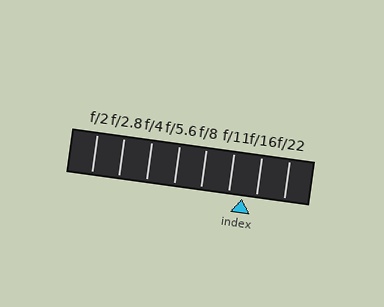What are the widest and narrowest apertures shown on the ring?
The widest aperture shown is f/2 and the narrowest is f/22.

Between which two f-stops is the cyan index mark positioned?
The index mark is between f/11 and f/16.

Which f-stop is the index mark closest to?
The index mark is closest to f/16.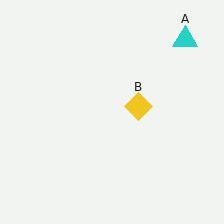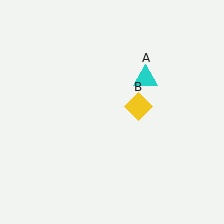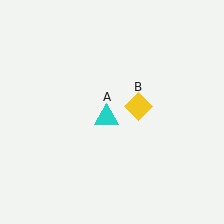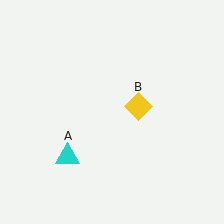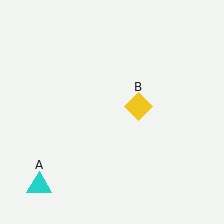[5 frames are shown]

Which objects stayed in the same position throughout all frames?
Yellow diamond (object B) remained stationary.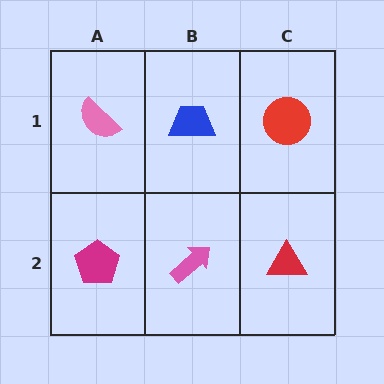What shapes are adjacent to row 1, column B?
A pink arrow (row 2, column B), a pink semicircle (row 1, column A), a red circle (row 1, column C).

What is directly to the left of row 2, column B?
A magenta pentagon.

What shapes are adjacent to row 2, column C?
A red circle (row 1, column C), a pink arrow (row 2, column B).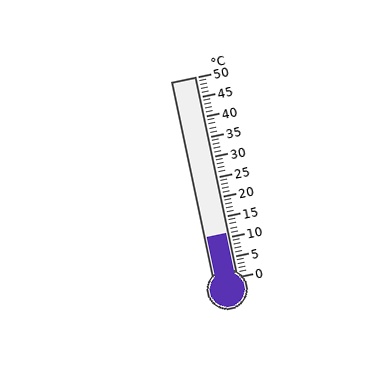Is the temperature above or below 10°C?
The temperature is above 10°C.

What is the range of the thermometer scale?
The thermometer scale ranges from 0°C to 50°C.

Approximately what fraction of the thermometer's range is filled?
The thermometer is filled to approximately 20% of its range.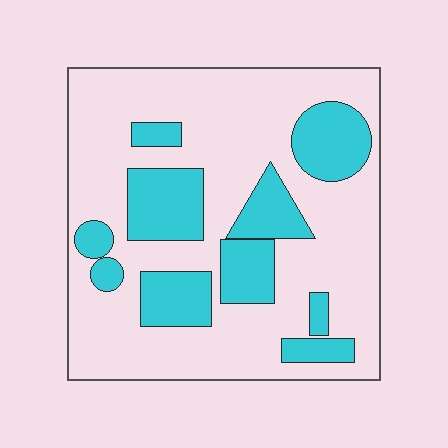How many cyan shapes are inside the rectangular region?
10.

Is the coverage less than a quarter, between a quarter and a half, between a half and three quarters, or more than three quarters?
Between a quarter and a half.